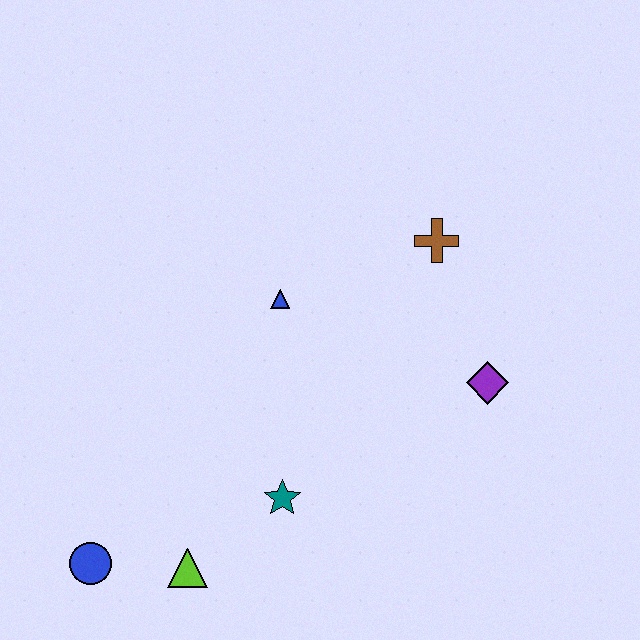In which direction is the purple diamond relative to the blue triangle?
The purple diamond is to the right of the blue triangle.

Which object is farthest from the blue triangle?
The blue circle is farthest from the blue triangle.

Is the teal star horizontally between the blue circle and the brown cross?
Yes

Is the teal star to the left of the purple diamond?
Yes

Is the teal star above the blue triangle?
No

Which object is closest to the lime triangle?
The blue circle is closest to the lime triangle.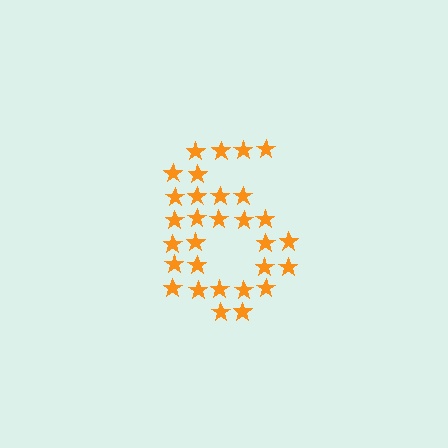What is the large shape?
The large shape is the digit 6.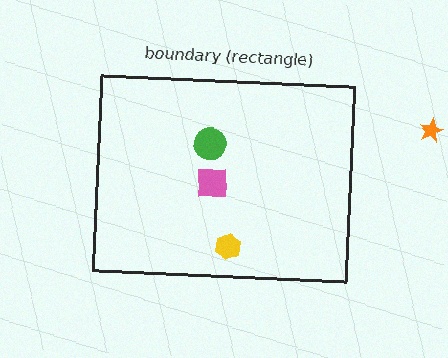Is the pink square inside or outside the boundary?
Inside.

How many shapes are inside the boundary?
3 inside, 1 outside.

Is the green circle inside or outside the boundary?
Inside.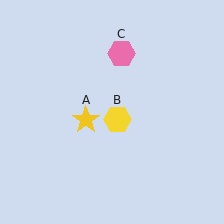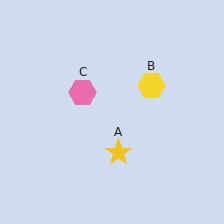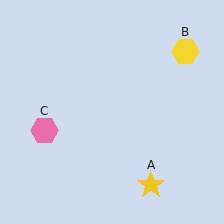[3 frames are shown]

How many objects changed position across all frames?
3 objects changed position: yellow star (object A), yellow hexagon (object B), pink hexagon (object C).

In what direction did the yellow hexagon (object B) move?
The yellow hexagon (object B) moved up and to the right.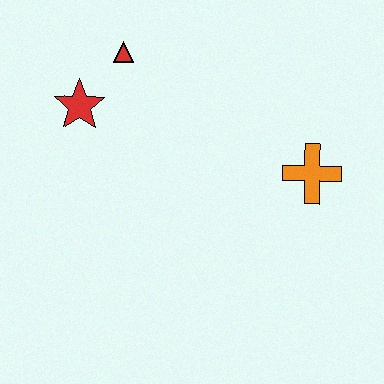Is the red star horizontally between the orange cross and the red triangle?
No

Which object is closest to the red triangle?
The red star is closest to the red triangle.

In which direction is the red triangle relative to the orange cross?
The red triangle is to the left of the orange cross.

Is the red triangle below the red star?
No